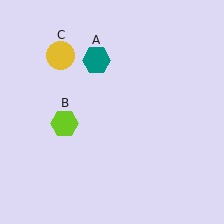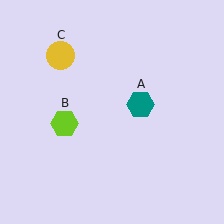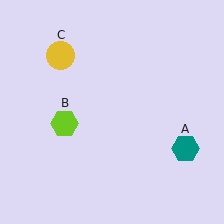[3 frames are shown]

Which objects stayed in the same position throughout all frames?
Lime hexagon (object B) and yellow circle (object C) remained stationary.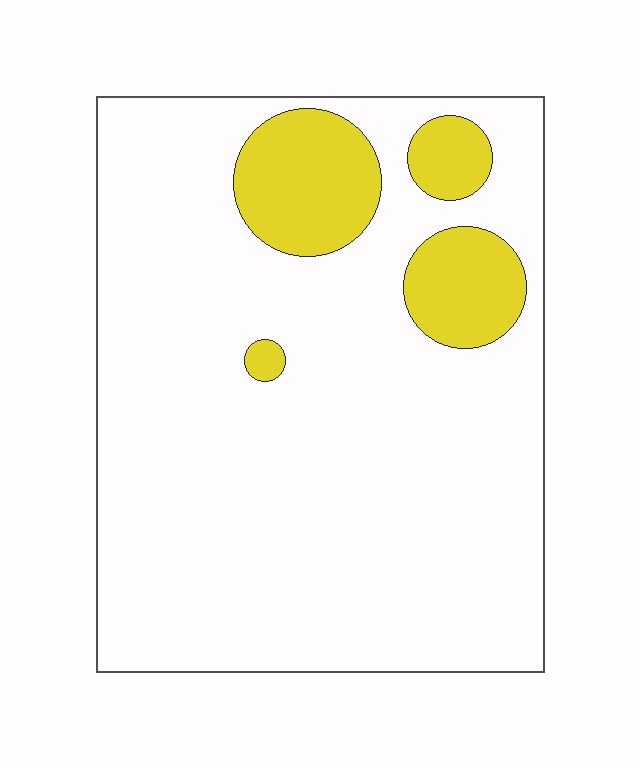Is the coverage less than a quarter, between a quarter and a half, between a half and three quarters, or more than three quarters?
Less than a quarter.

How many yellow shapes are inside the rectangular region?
4.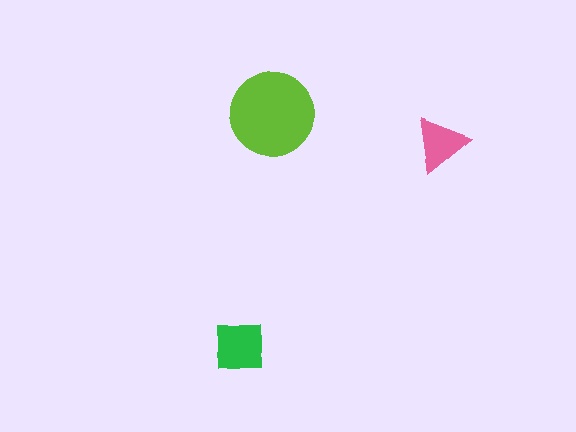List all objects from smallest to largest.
The pink triangle, the green square, the lime circle.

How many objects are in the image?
There are 3 objects in the image.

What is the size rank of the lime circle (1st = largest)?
1st.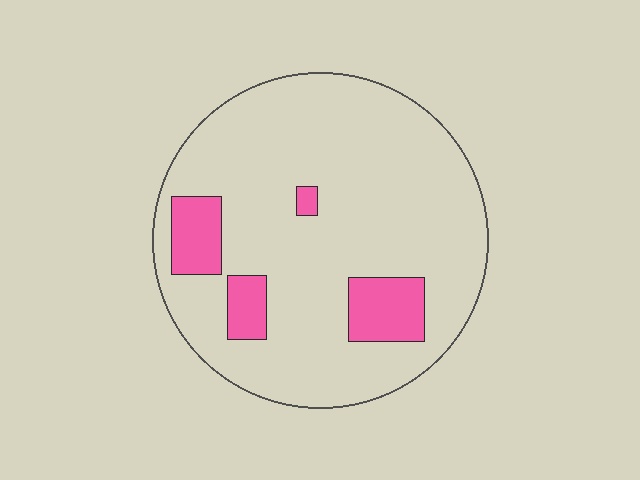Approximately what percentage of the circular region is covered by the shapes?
Approximately 15%.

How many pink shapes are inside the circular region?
4.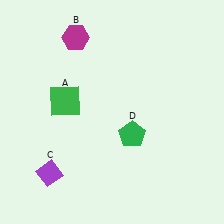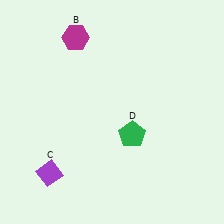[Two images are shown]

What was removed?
The green square (A) was removed in Image 2.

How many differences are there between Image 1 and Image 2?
There is 1 difference between the two images.